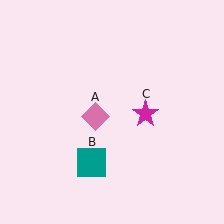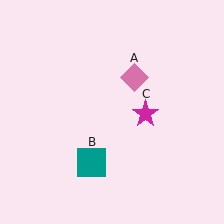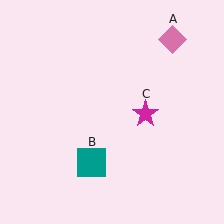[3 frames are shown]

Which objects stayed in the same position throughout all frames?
Teal square (object B) and magenta star (object C) remained stationary.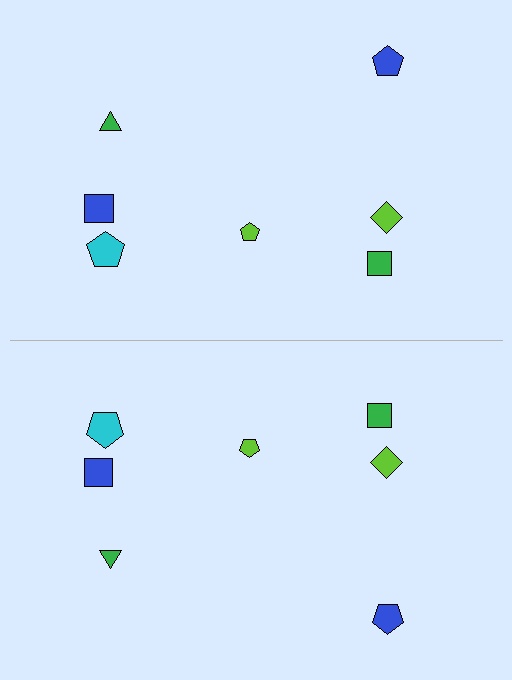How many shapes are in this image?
There are 14 shapes in this image.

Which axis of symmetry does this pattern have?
The pattern has a horizontal axis of symmetry running through the center of the image.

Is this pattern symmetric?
Yes, this pattern has bilateral (reflection) symmetry.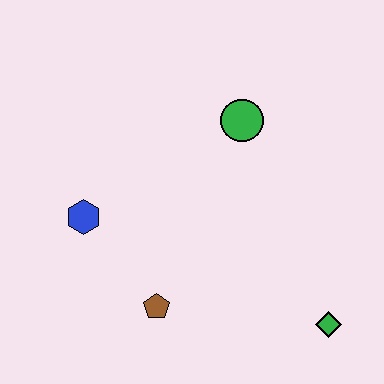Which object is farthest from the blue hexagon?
The green diamond is farthest from the blue hexagon.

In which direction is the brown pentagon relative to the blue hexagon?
The brown pentagon is below the blue hexagon.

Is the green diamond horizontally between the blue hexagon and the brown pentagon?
No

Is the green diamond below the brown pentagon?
Yes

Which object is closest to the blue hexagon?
The brown pentagon is closest to the blue hexagon.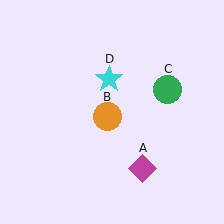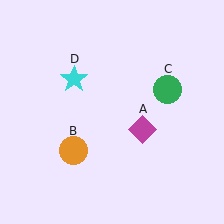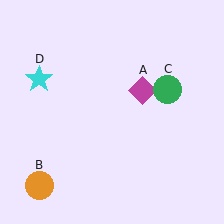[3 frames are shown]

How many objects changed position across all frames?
3 objects changed position: magenta diamond (object A), orange circle (object B), cyan star (object D).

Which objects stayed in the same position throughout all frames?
Green circle (object C) remained stationary.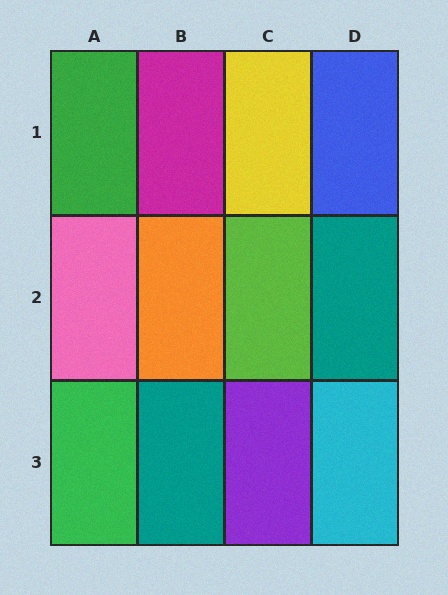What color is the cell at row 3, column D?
Cyan.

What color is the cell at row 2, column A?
Pink.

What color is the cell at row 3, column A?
Green.